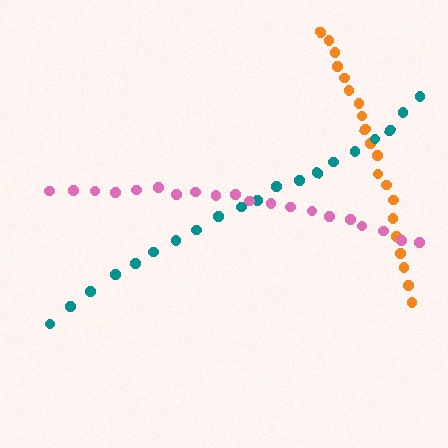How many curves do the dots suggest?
There are 3 distinct paths.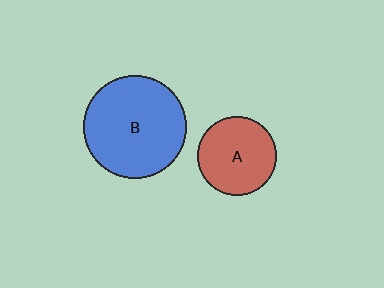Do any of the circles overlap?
No, none of the circles overlap.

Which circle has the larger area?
Circle B (blue).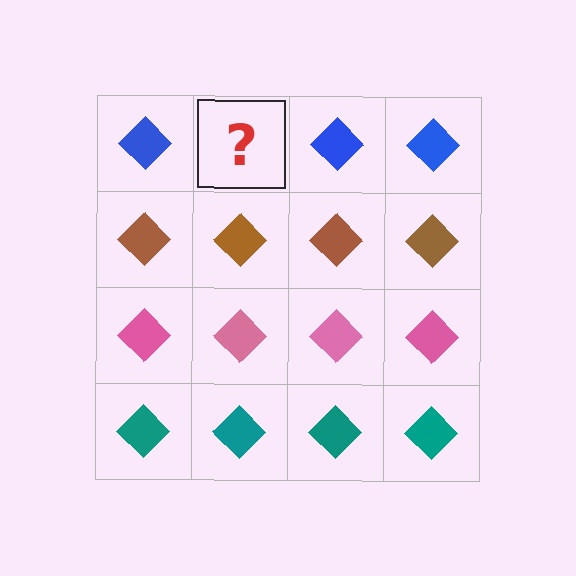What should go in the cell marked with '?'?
The missing cell should contain a blue diamond.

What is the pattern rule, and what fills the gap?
The rule is that each row has a consistent color. The gap should be filled with a blue diamond.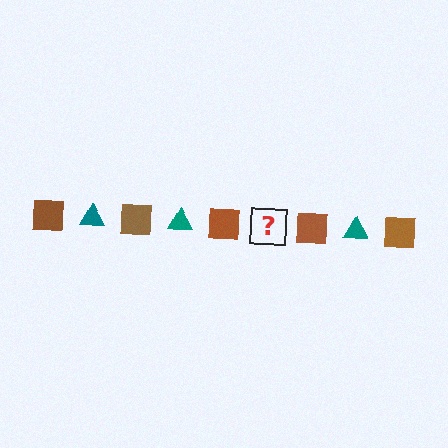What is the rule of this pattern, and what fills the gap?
The rule is that the pattern alternates between brown square and teal triangle. The gap should be filled with a teal triangle.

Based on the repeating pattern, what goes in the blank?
The blank should be a teal triangle.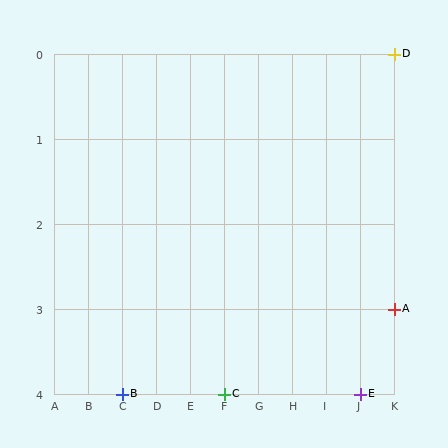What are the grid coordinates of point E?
Point E is at grid coordinates (J, 4).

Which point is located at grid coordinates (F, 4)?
Point C is at (F, 4).